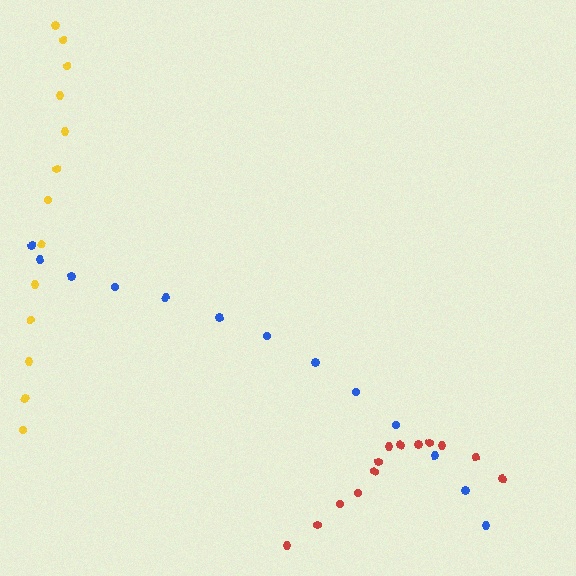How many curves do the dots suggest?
There are 3 distinct paths.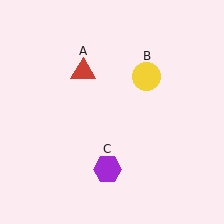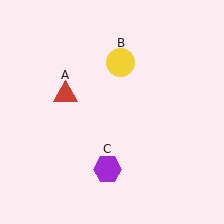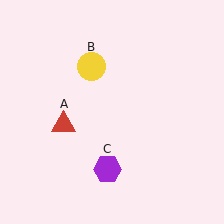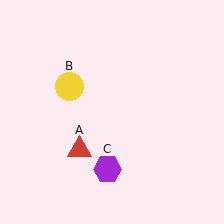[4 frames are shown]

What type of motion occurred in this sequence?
The red triangle (object A), yellow circle (object B) rotated counterclockwise around the center of the scene.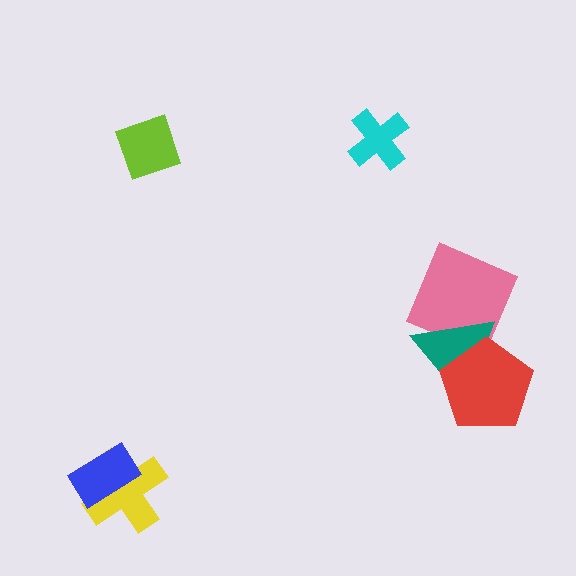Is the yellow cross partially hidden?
Yes, it is partially covered by another shape.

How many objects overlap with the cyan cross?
0 objects overlap with the cyan cross.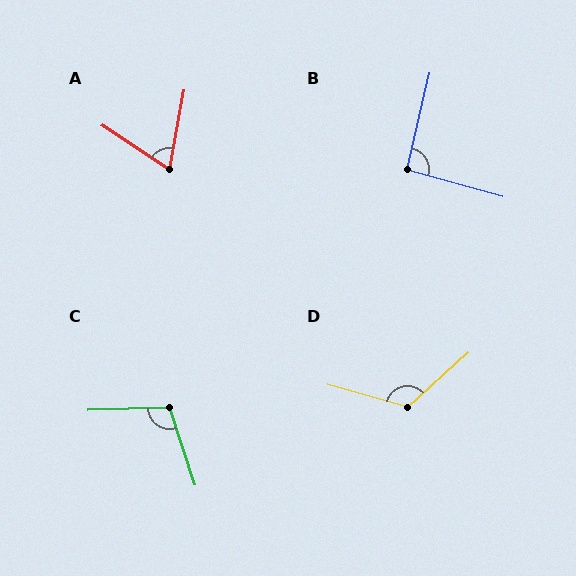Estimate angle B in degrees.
Approximately 93 degrees.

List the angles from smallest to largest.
A (67°), B (93°), C (107°), D (122°).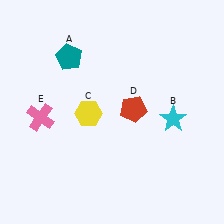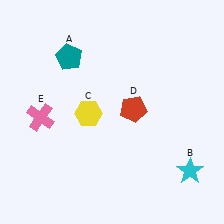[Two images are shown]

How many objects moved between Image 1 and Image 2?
1 object moved between the two images.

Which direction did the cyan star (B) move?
The cyan star (B) moved down.